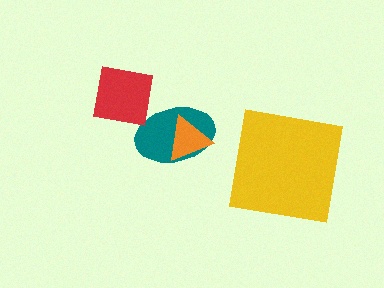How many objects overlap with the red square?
1 object overlaps with the red square.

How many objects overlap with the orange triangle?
1 object overlaps with the orange triangle.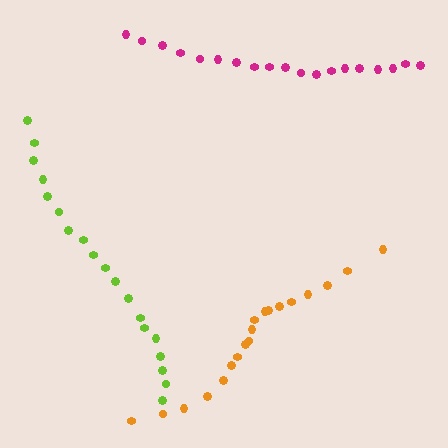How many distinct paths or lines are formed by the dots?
There are 3 distinct paths.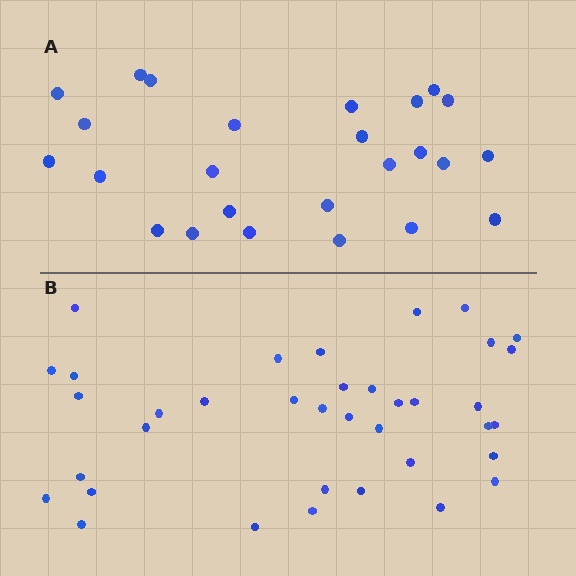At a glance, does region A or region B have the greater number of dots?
Region B (the bottom region) has more dots.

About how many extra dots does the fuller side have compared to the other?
Region B has roughly 12 or so more dots than region A.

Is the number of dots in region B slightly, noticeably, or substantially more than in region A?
Region B has substantially more. The ratio is roughly 1.5 to 1.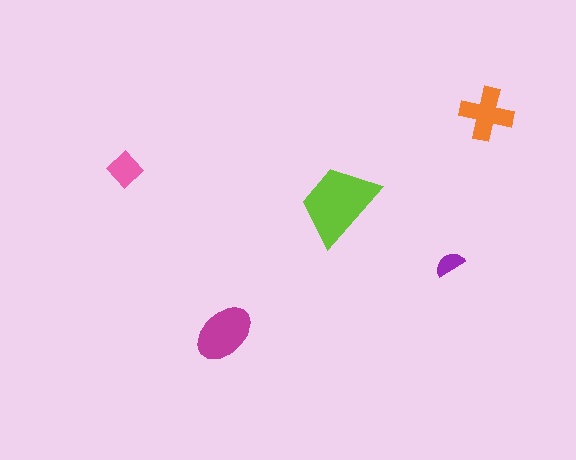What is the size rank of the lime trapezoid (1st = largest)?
1st.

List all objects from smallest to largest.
The purple semicircle, the pink diamond, the orange cross, the magenta ellipse, the lime trapezoid.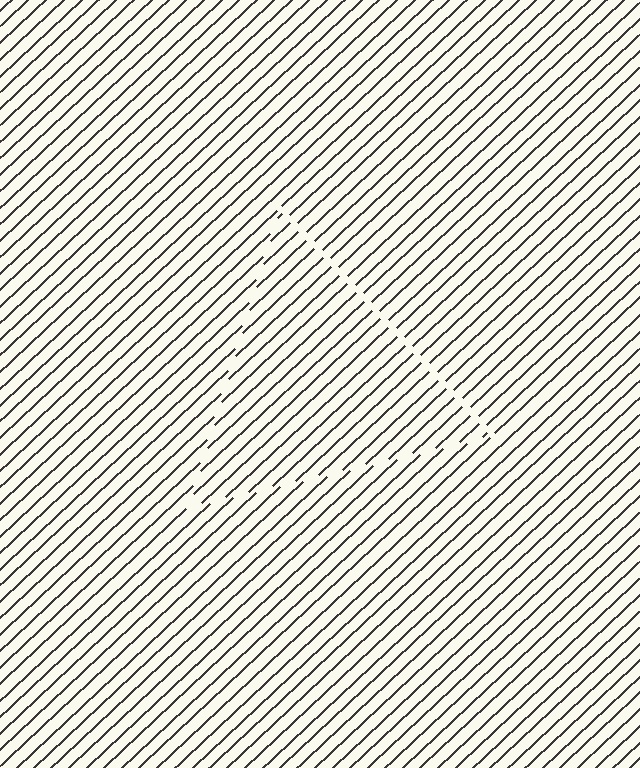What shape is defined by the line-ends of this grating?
An illusory triangle. The interior of the shape contains the same grating, shifted by half a period — the contour is defined by the phase discontinuity where line-ends from the inner and outer gratings abut.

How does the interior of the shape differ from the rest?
The interior of the shape contains the same grating, shifted by half a period — the contour is defined by the phase discontinuity where line-ends from the inner and outer gratings abut.